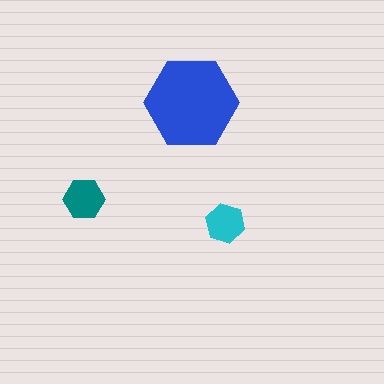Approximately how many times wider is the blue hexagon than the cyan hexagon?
About 2.5 times wider.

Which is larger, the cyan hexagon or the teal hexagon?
The teal one.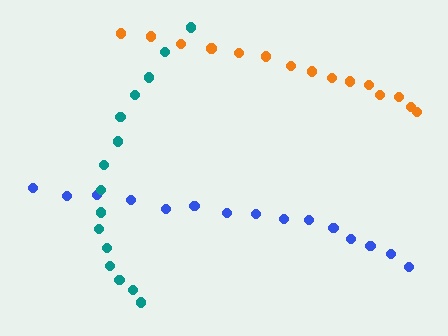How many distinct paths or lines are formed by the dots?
There are 3 distinct paths.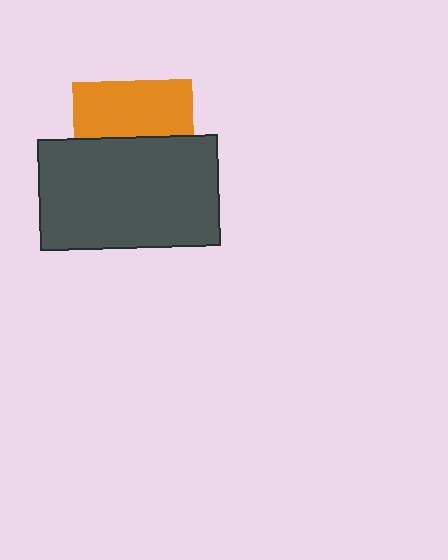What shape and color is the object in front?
The object in front is a dark gray rectangle.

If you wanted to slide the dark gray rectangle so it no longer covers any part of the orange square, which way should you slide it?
Slide it down — that is the most direct way to separate the two shapes.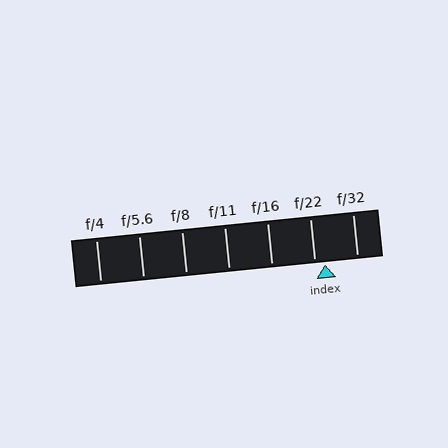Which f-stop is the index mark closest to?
The index mark is closest to f/22.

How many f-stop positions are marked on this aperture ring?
There are 7 f-stop positions marked.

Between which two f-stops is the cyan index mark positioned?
The index mark is between f/22 and f/32.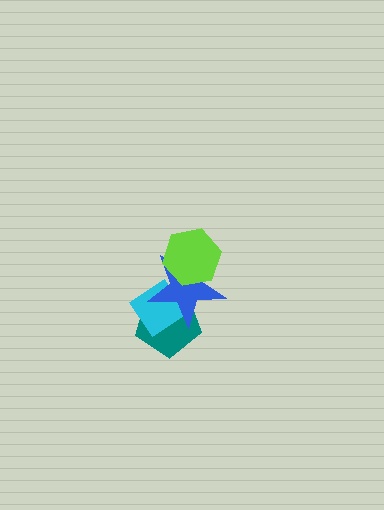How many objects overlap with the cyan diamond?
2 objects overlap with the cyan diamond.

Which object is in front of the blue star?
The lime hexagon is in front of the blue star.